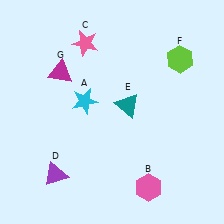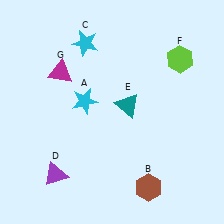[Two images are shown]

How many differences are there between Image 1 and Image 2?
There are 2 differences between the two images.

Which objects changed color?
B changed from pink to brown. C changed from pink to cyan.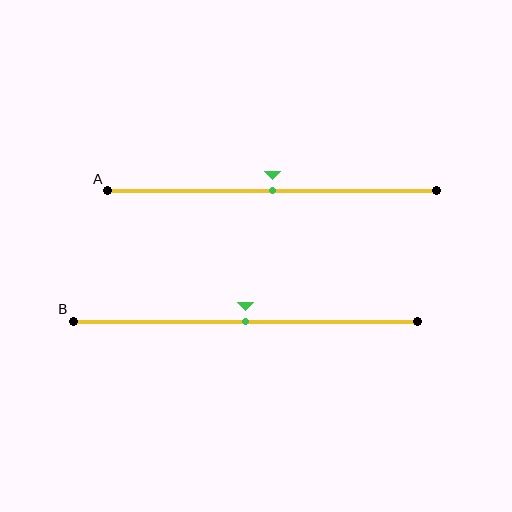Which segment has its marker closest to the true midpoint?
Segment A has its marker closest to the true midpoint.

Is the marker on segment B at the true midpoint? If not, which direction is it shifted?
Yes, the marker on segment B is at the true midpoint.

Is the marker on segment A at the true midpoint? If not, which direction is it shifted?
Yes, the marker on segment A is at the true midpoint.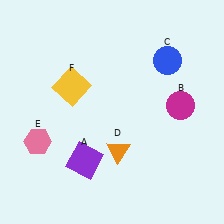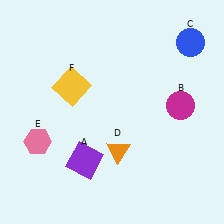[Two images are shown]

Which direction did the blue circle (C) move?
The blue circle (C) moved right.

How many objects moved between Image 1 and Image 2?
1 object moved between the two images.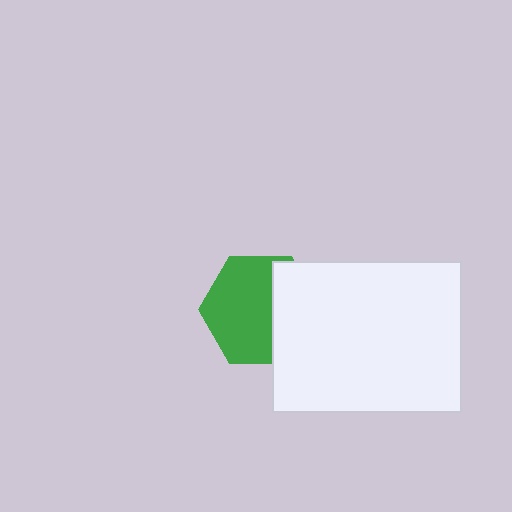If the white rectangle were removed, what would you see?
You would see the complete green hexagon.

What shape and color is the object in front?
The object in front is a white rectangle.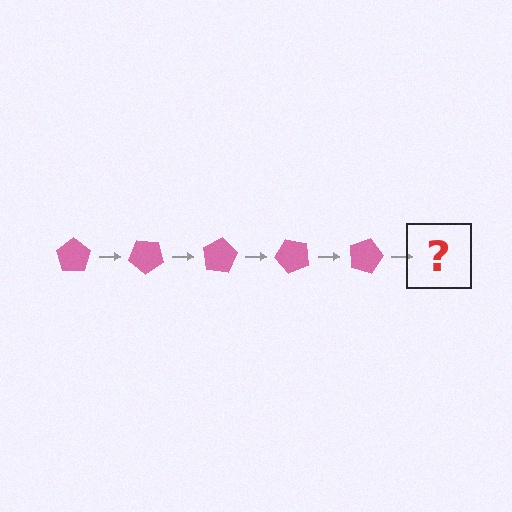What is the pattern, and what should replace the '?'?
The pattern is that the pentagon rotates 40 degrees each step. The '?' should be a pink pentagon rotated 200 degrees.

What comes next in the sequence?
The next element should be a pink pentagon rotated 200 degrees.